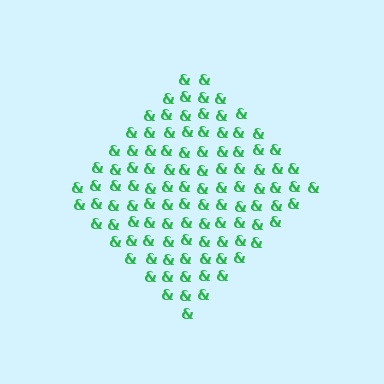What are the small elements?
The small elements are ampersands.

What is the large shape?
The large shape is a diamond.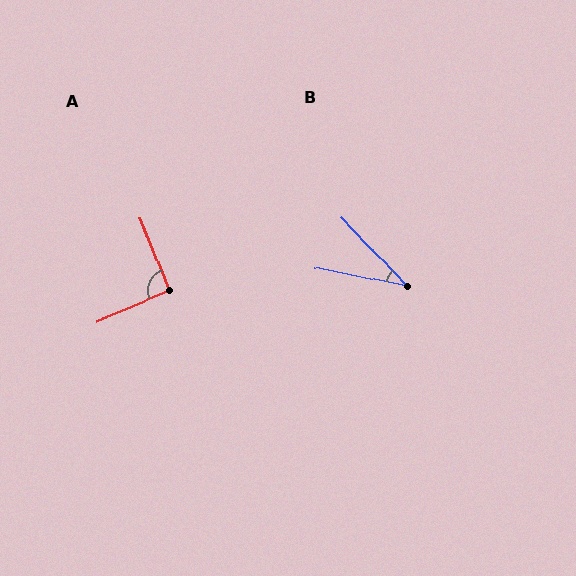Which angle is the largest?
A, at approximately 91 degrees.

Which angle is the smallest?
B, at approximately 35 degrees.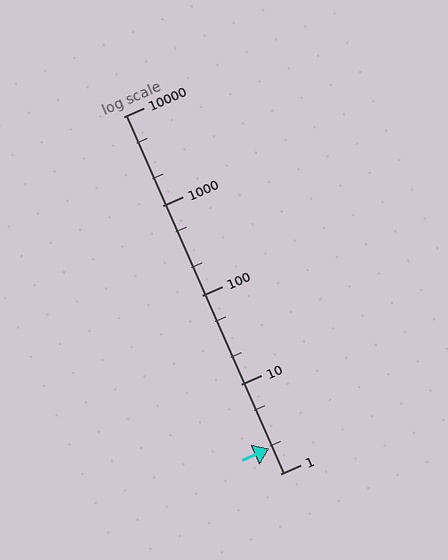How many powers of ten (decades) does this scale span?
The scale spans 4 decades, from 1 to 10000.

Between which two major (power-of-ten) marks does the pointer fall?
The pointer is between 1 and 10.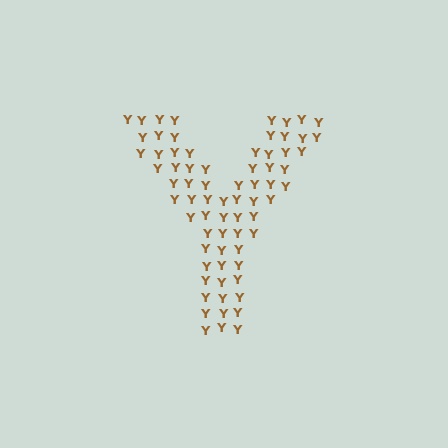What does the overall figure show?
The overall figure shows the letter Y.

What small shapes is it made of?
It is made of small letter Y's.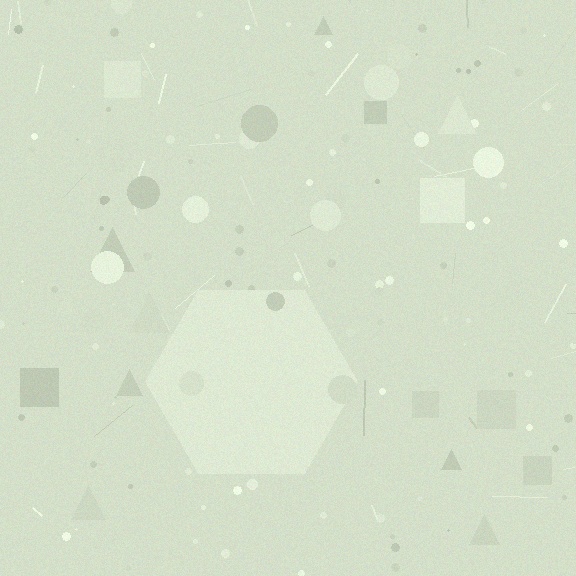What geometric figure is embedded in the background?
A hexagon is embedded in the background.